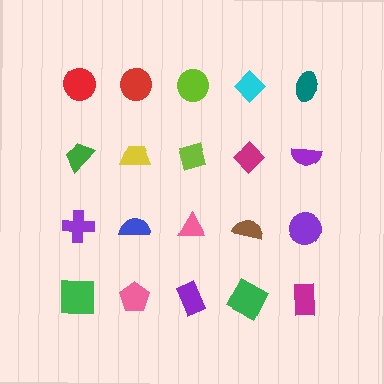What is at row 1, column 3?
A lime circle.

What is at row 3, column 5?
A purple circle.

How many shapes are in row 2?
5 shapes.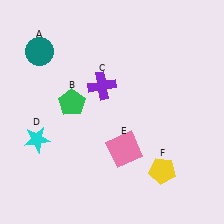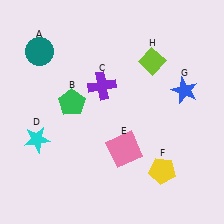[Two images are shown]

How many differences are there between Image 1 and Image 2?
There are 2 differences between the two images.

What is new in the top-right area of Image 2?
A lime diamond (H) was added in the top-right area of Image 2.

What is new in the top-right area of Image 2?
A blue star (G) was added in the top-right area of Image 2.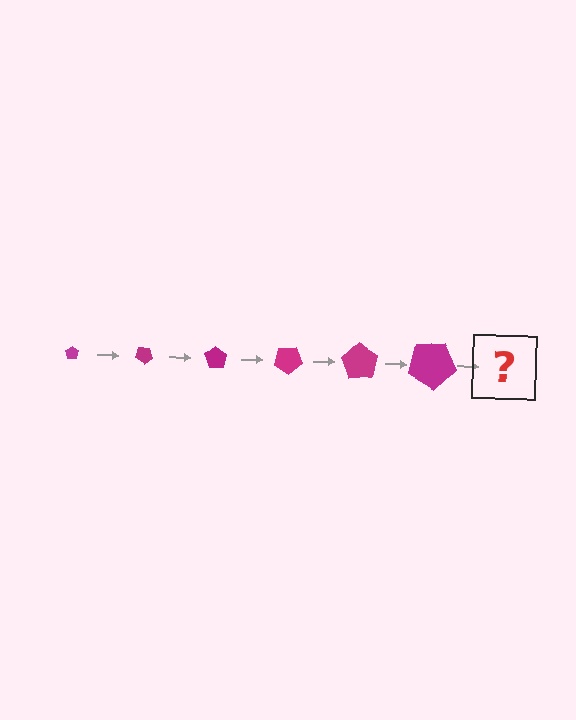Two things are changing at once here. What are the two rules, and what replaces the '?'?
The two rules are that the pentagon grows larger each step and it rotates 35 degrees each step. The '?' should be a pentagon, larger than the previous one and rotated 210 degrees from the start.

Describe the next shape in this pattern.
It should be a pentagon, larger than the previous one and rotated 210 degrees from the start.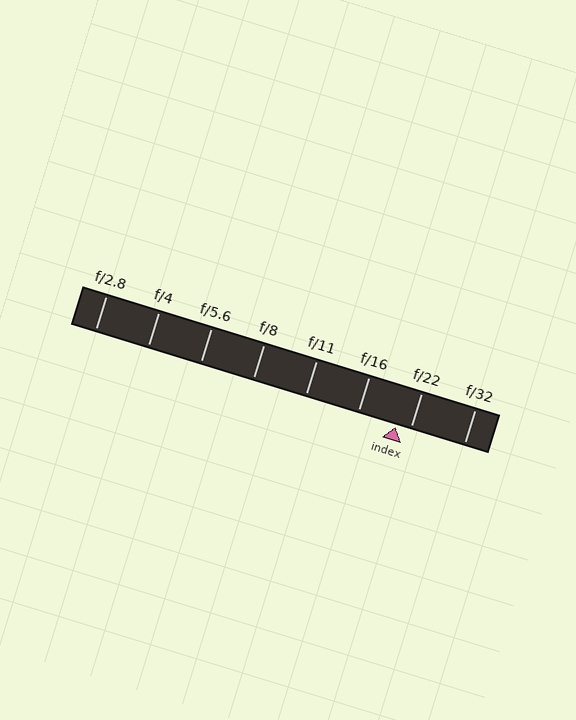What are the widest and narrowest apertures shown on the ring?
The widest aperture shown is f/2.8 and the narrowest is f/32.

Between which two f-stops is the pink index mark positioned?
The index mark is between f/16 and f/22.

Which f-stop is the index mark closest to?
The index mark is closest to f/22.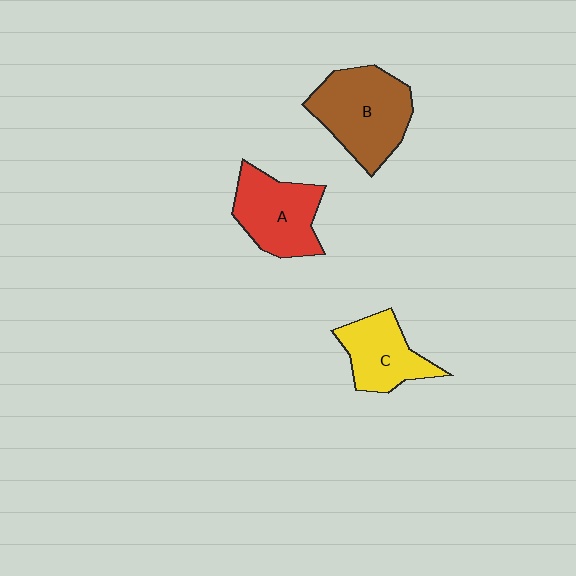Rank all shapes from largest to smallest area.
From largest to smallest: B (brown), A (red), C (yellow).